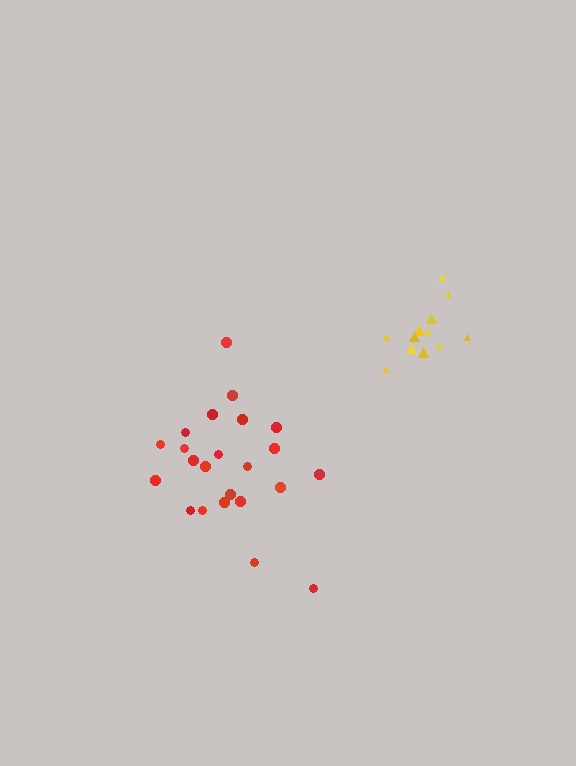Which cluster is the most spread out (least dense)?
Red.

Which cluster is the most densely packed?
Yellow.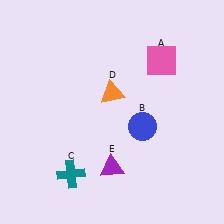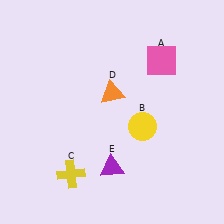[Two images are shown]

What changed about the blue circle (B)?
In Image 1, B is blue. In Image 2, it changed to yellow.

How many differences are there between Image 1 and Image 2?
There are 2 differences between the two images.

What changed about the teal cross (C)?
In Image 1, C is teal. In Image 2, it changed to yellow.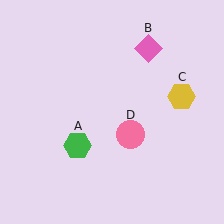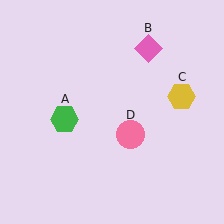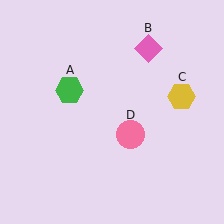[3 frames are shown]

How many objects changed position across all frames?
1 object changed position: green hexagon (object A).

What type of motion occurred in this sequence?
The green hexagon (object A) rotated clockwise around the center of the scene.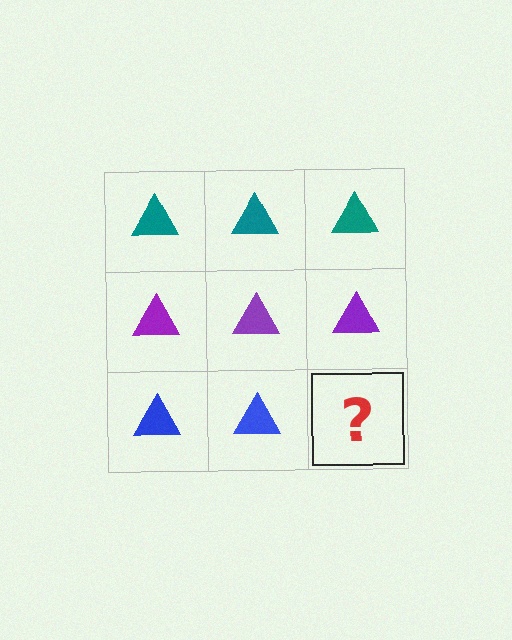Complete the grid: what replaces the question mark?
The question mark should be replaced with a blue triangle.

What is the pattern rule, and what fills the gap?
The rule is that each row has a consistent color. The gap should be filled with a blue triangle.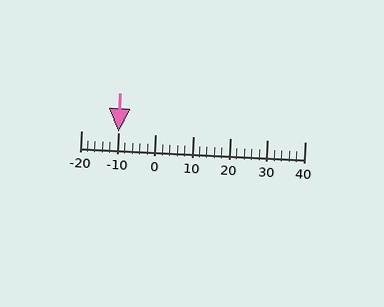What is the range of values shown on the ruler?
The ruler shows values from -20 to 40.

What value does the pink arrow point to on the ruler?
The pink arrow points to approximately -10.